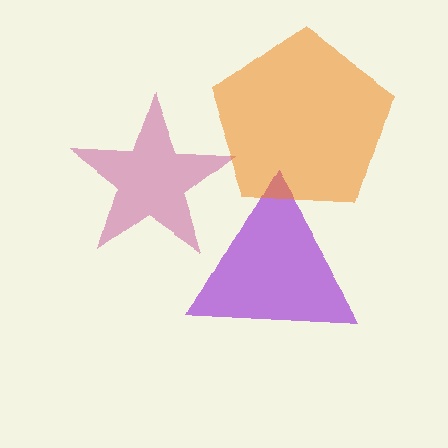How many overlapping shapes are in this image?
There are 3 overlapping shapes in the image.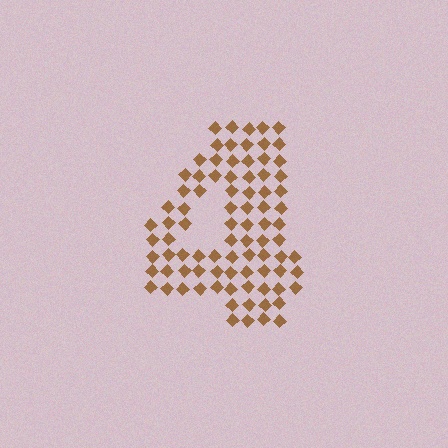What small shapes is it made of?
It is made of small diamonds.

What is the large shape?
The large shape is the digit 4.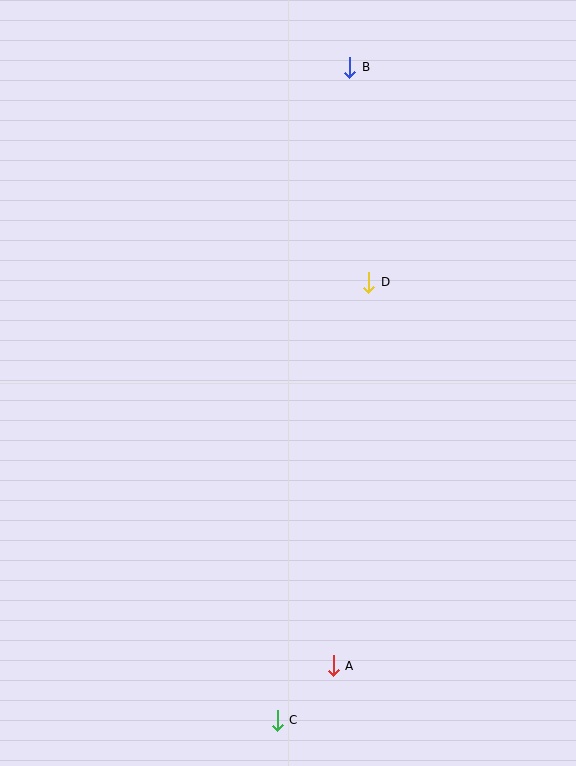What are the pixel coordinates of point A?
Point A is at (333, 666).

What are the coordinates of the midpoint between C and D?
The midpoint between C and D is at (323, 501).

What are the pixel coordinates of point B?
Point B is at (350, 67).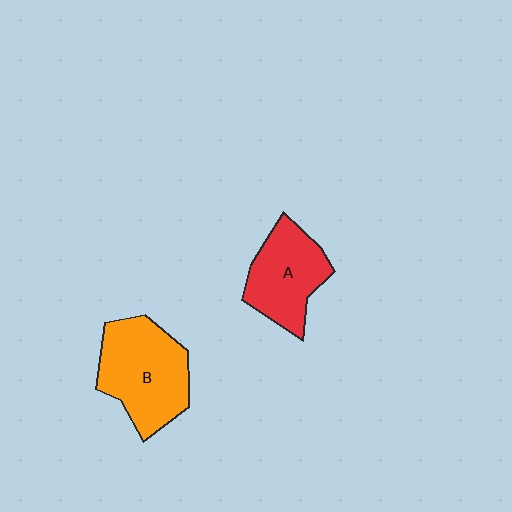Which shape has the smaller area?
Shape A (red).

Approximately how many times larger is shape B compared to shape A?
Approximately 1.3 times.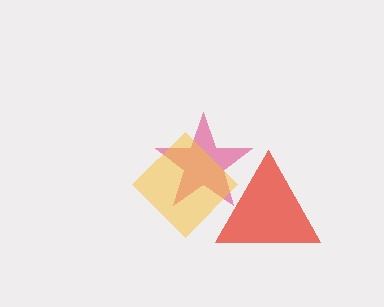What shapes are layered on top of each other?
The layered shapes are: a pink star, a red triangle, a yellow diamond.